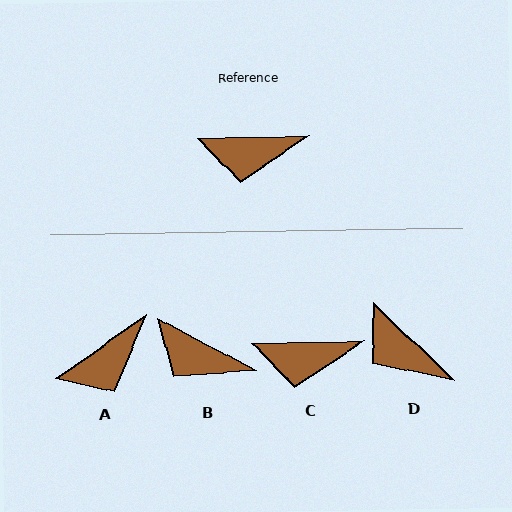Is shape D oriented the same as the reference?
No, it is off by about 45 degrees.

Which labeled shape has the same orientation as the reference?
C.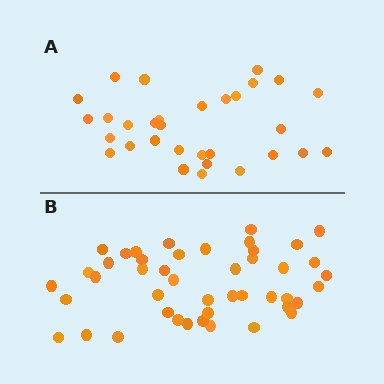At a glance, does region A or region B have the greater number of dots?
Region B (the bottom region) has more dots.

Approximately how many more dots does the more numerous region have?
Region B has approximately 15 more dots than region A.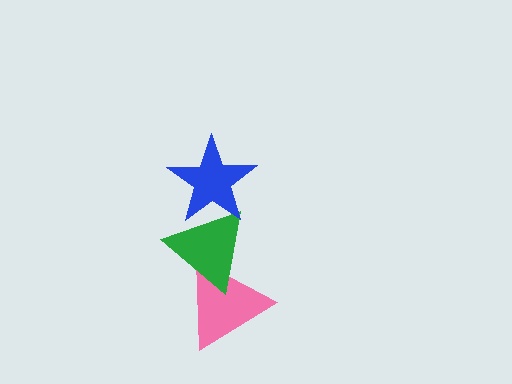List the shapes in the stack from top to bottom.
From top to bottom: the blue star, the green triangle, the pink triangle.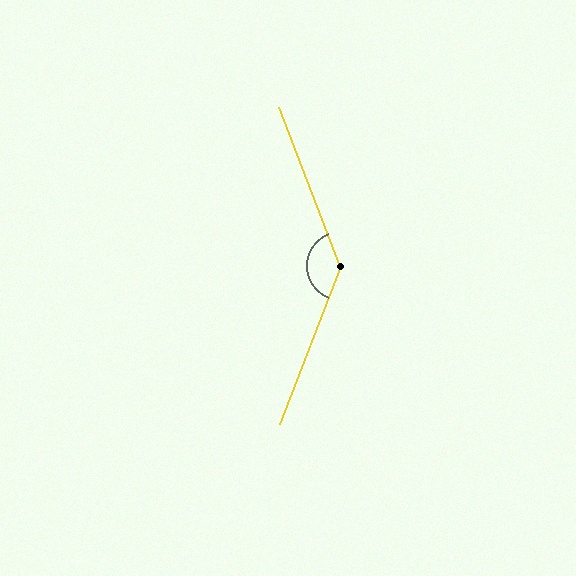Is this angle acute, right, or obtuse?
It is obtuse.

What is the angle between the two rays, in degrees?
Approximately 138 degrees.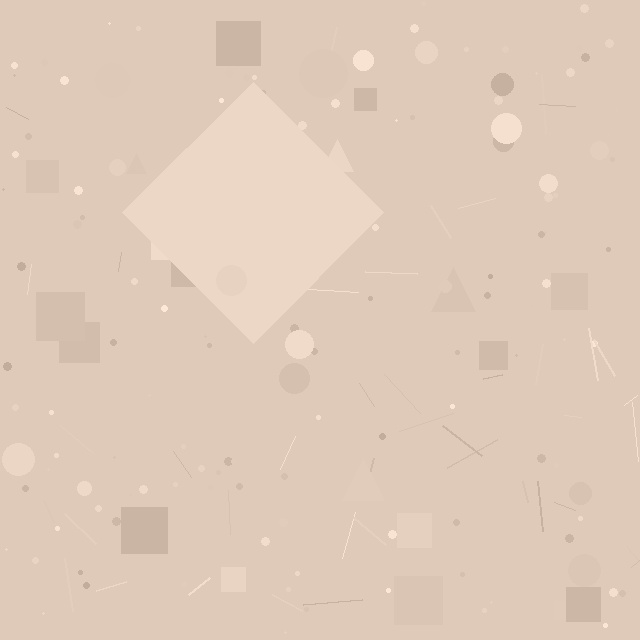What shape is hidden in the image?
A diamond is hidden in the image.